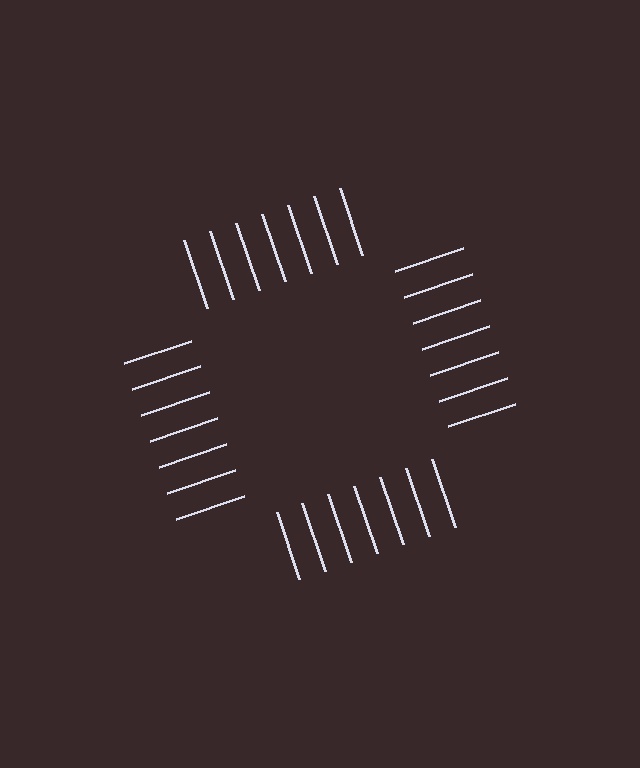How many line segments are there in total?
28 — 7 along each of the 4 edges.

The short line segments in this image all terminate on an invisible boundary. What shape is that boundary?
An illusory square — the line segments terminate on its edges but no continuous stroke is drawn.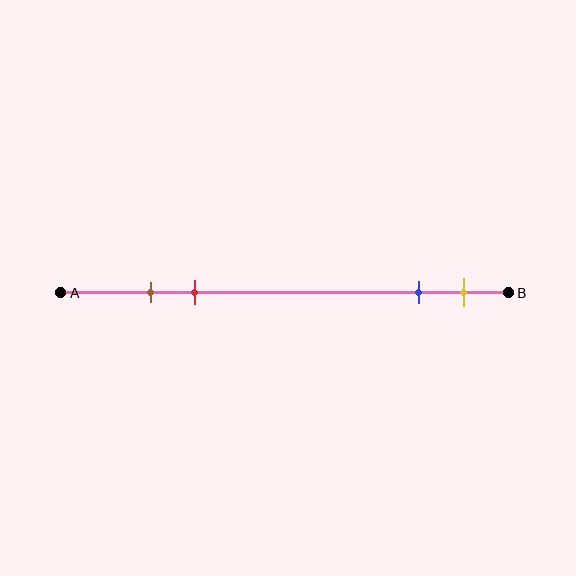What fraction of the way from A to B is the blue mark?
The blue mark is approximately 80% (0.8) of the way from A to B.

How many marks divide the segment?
There are 4 marks dividing the segment.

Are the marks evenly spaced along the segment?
No, the marks are not evenly spaced.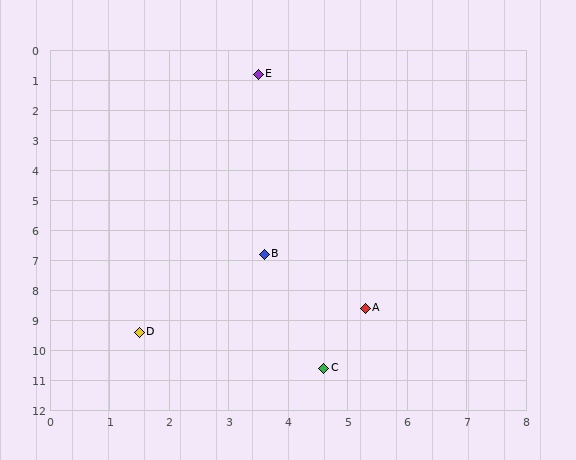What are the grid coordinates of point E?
Point E is at approximately (3.5, 0.8).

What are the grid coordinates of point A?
Point A is at approximately (5.3, 8.6).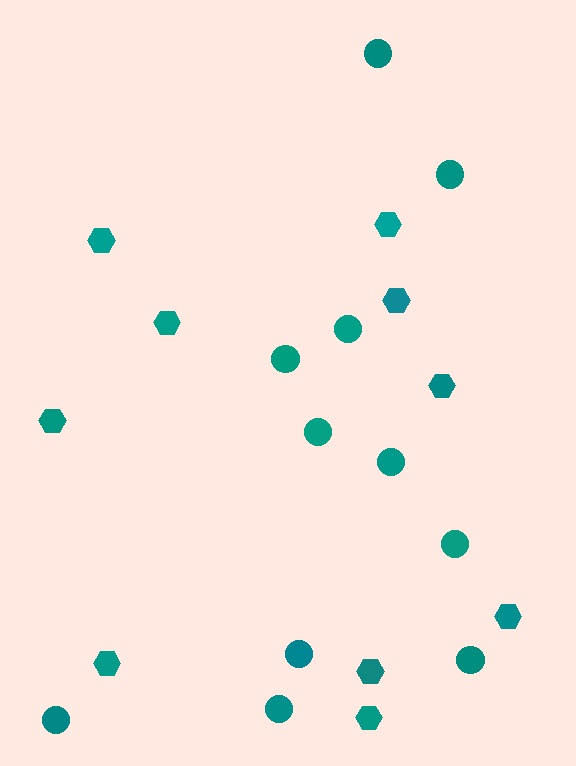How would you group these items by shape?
There are 2 groups: one group of hexagons (10) and one group of circles (11).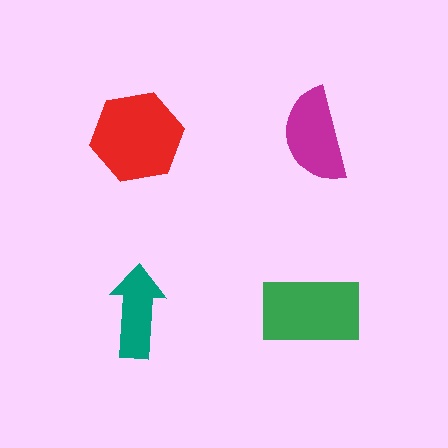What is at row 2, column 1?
A teal arrow.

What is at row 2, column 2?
A green rectangle.